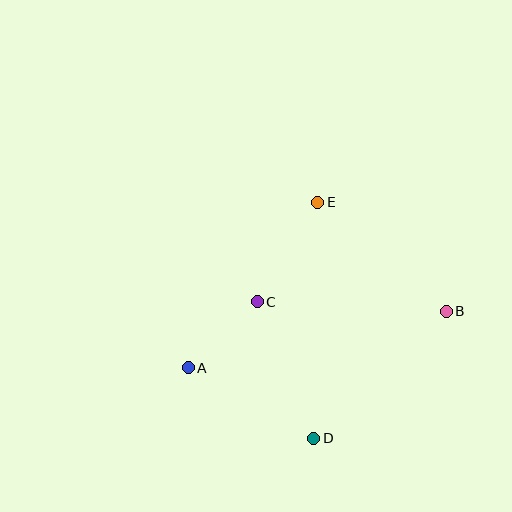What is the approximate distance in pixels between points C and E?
The distance between C and E is approximately 116 pixels.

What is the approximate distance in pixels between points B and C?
The distance between B and C is approximately 189 pixels.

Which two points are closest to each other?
Points A and C are closest to each other.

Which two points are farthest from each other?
Points A and B are farthest from each other.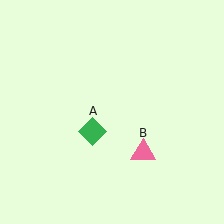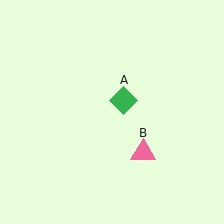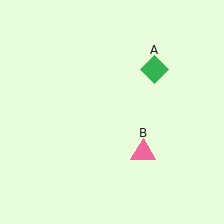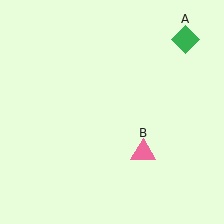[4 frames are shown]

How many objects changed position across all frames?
1 object changed position: green diamond (object A).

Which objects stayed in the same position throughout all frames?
Pink triangle (object B) remained stationary.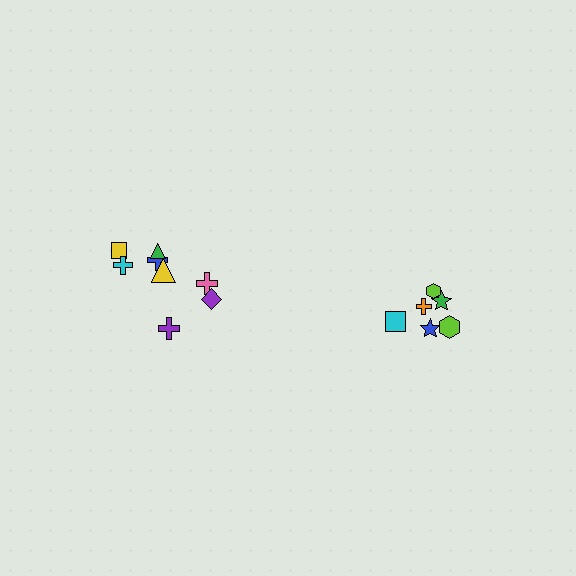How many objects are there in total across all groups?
There are 14 objects.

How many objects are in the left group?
There are 8 objects.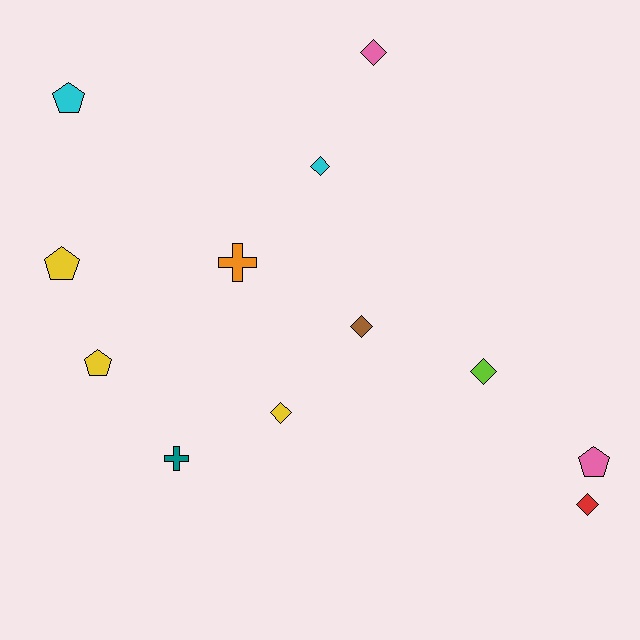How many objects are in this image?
There are 12 objects.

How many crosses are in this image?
There are 2 crosses.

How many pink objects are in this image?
There are 2 pink objects.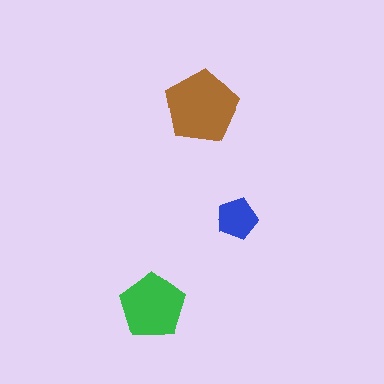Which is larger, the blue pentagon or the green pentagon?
The green one.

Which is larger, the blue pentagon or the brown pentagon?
The brown one.